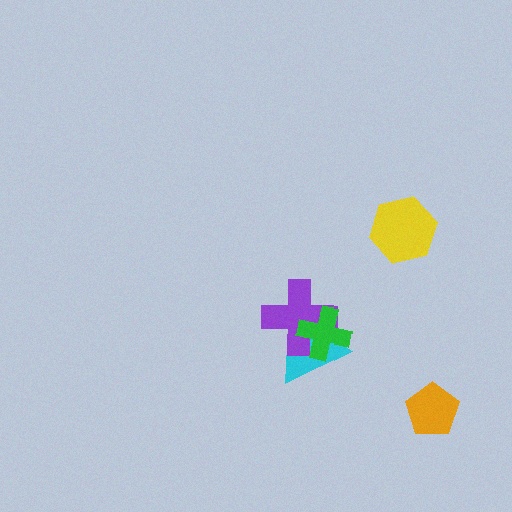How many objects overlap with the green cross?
2 objects overlap with the green cross.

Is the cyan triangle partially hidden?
Yes, it is partially covered by another shape.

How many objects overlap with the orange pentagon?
0 objects overlap with the orange pentagon.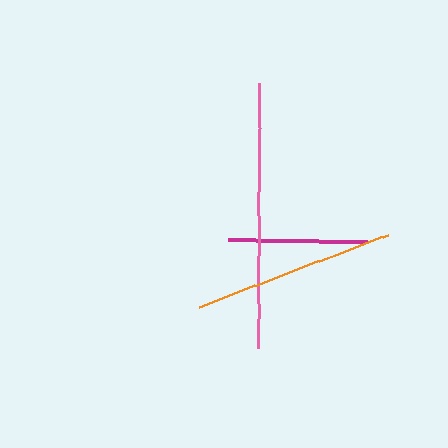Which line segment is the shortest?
The magenta line is the shortest at approximately 139 pixels.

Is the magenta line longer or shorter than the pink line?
The pink line is longer than the magenta line.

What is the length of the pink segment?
The pink segment is approximately 265 pixels long.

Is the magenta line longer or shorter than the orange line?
The orange line is longer than the magenta line.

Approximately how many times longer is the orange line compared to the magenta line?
The orange line is approximately 1.5 times the length of the magenta line.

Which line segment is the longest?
The pink line is the longest at approximately 265 pixels.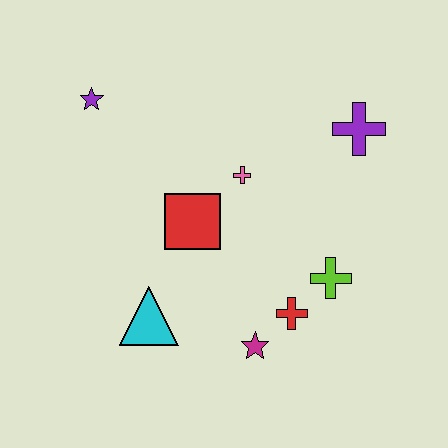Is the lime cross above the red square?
No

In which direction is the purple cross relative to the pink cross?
The purple cross is to the right of the pink cross.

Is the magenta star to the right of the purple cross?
No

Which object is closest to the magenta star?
The red cross is closest to the magenta star.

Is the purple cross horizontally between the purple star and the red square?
No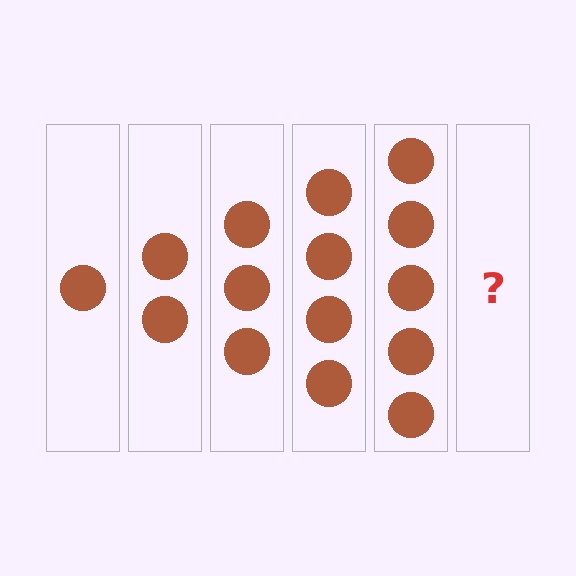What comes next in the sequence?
The next element should be 6 circles.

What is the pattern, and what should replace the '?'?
The pattern is that each step adds one more circle. The '?' should be 6 circles.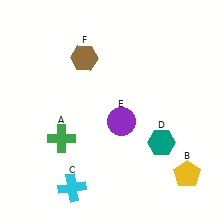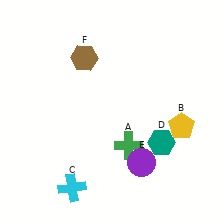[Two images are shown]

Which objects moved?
The objects that moved are: the green cross (A), the yellow pentagon (B), the purple circle (E).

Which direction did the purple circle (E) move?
The purple circle (E) moved down.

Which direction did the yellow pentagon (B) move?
The yellow pentagon (B) moved up.